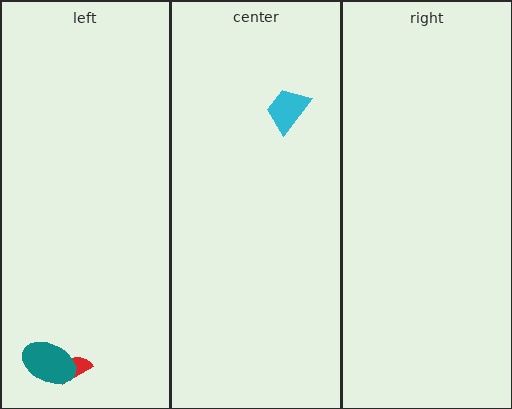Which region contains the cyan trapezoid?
The center region.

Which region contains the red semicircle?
The left region.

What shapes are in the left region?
The red semicircle, the teal ellipse.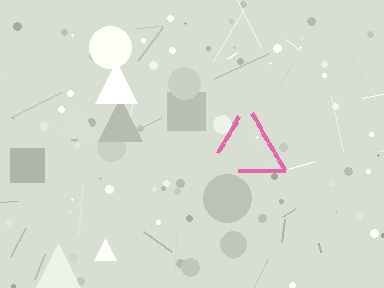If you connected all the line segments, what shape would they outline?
They would outline a triangle.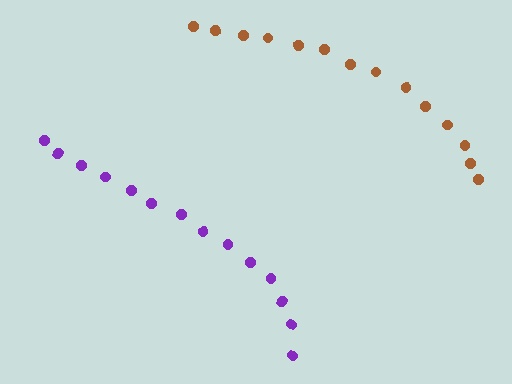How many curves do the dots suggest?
There are 2 distinct paths.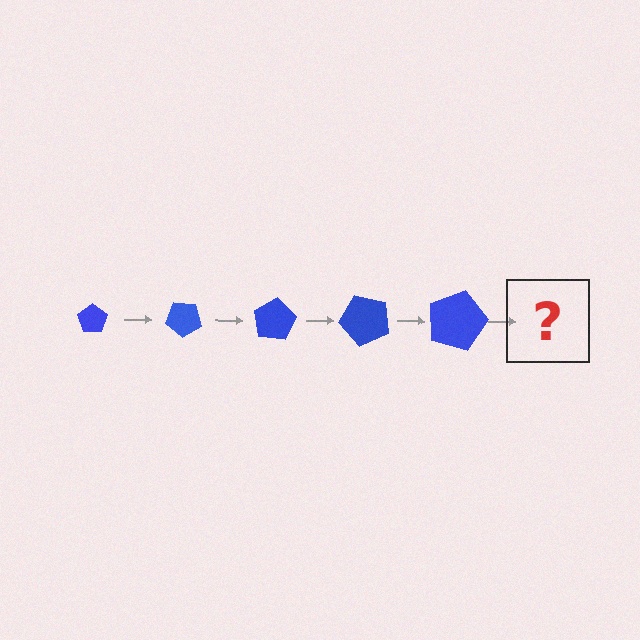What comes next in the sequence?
The next element should be a pentagon, larger than the previous one and rotated 200 degrees from the start.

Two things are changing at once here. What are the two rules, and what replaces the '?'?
The two rules are that the pentagon grows larger each step and it rotates 40 degrees each step. The '?' should be a pentagon, larger than the previous one and rotated 200 degrees from the start.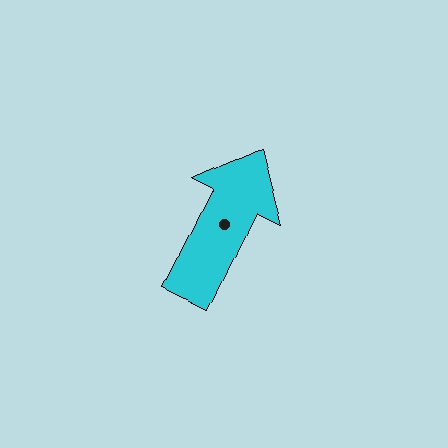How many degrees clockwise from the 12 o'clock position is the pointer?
Approximately 26 degrees.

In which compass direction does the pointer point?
Northeast.